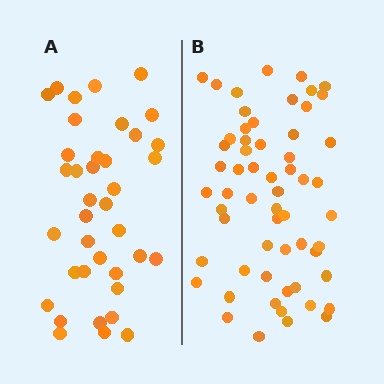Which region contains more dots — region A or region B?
Region B (the right region) has more dots.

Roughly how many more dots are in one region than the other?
Region B has approximately 20 more dots than region A.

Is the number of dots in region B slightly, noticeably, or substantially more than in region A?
Region B has substantially more. The ratio is roughly 1.6 to 1.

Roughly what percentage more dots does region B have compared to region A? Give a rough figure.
About 55% more.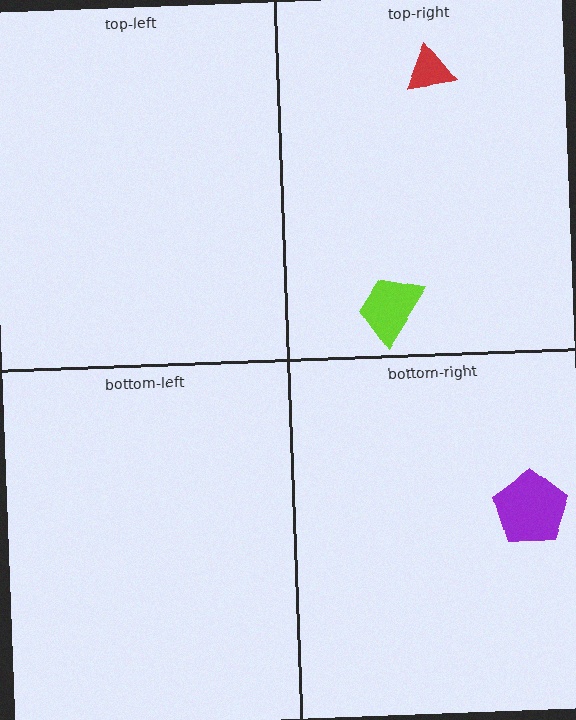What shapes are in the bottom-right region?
The purple pentagon.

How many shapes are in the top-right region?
2.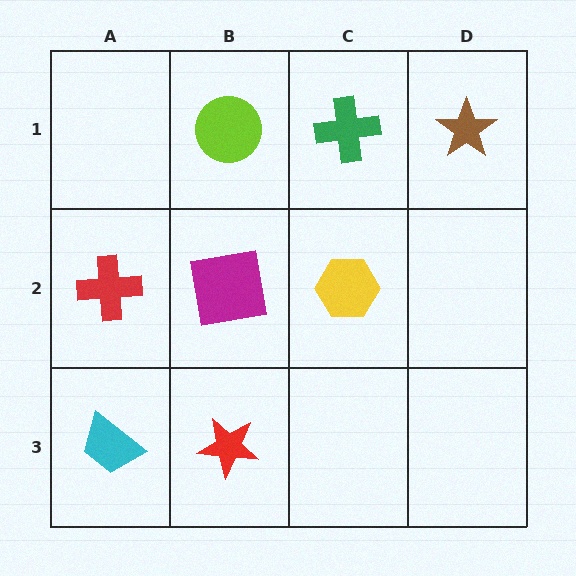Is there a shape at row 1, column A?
No, that cell is empty.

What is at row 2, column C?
A yellow hexagon.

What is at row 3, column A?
A cyan trapezoid.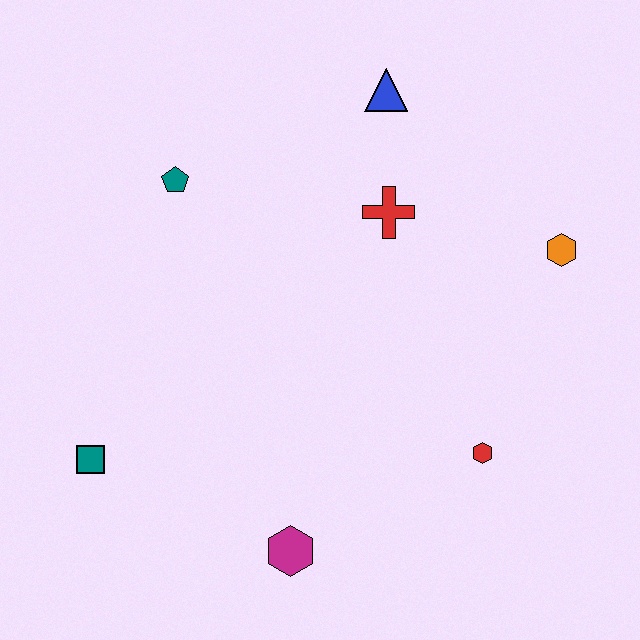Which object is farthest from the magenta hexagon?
The blue triangle is farthest from the magenta hexagon.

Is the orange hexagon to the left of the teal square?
No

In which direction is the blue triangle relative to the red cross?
The blue triangle is above the red cross.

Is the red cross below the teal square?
No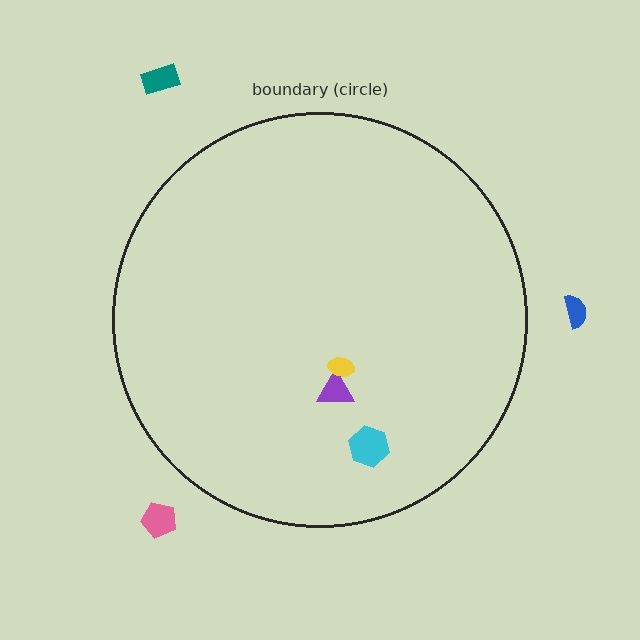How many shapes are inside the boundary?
3 inside, 3 outside.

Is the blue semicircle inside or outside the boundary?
Outside.